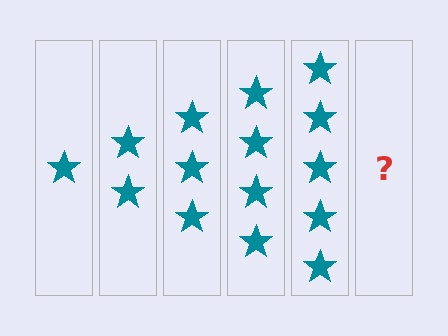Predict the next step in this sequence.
The next step is 6 stars.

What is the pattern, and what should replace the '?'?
The pattern is that each step adds one more star. The '?' should be 6 stars.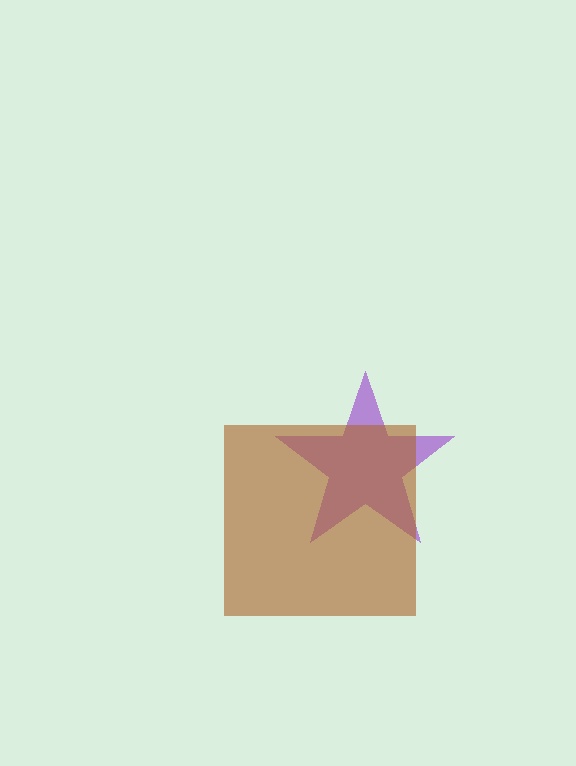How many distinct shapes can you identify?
There are 2 distinct shapes: a purple star, a brown square.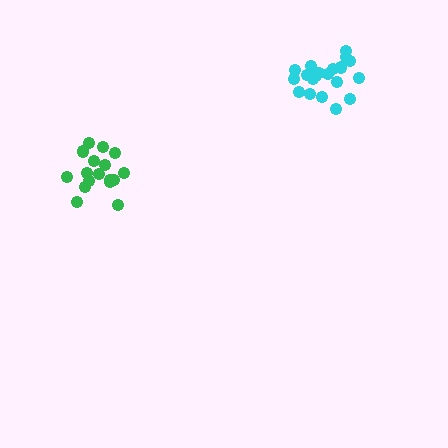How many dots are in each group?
Group 1: 17 dots, Group 2: 20 dots (37 total).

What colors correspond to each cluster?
The clusters are colored: green, cyan.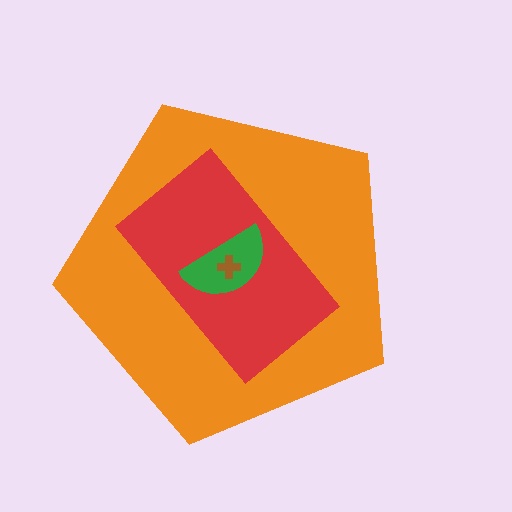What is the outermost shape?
The orange pentagon.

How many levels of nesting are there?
4.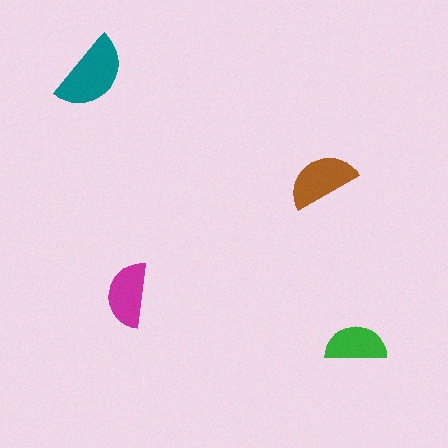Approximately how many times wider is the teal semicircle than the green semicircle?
About 1.5 times wider.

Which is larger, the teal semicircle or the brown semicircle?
The teal one.